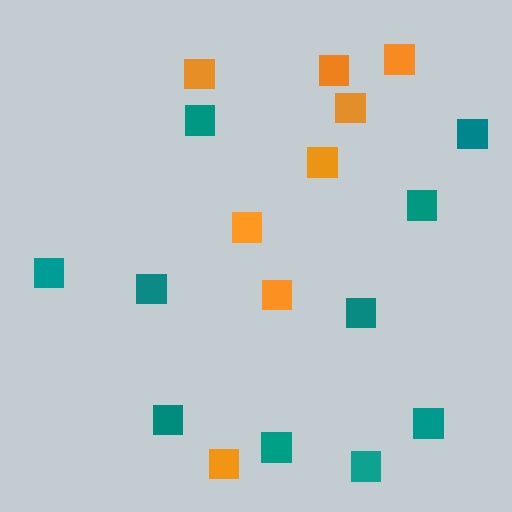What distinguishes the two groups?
There are 2 groups: one group of orange squares (8) and one group of teal squares (10).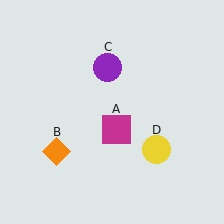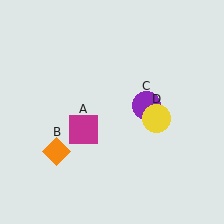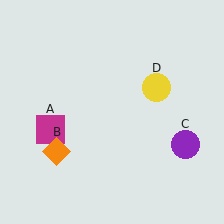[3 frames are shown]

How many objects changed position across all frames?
3 objects changed position: magenta square (object A), purple circle (object C), yellow circle (object D).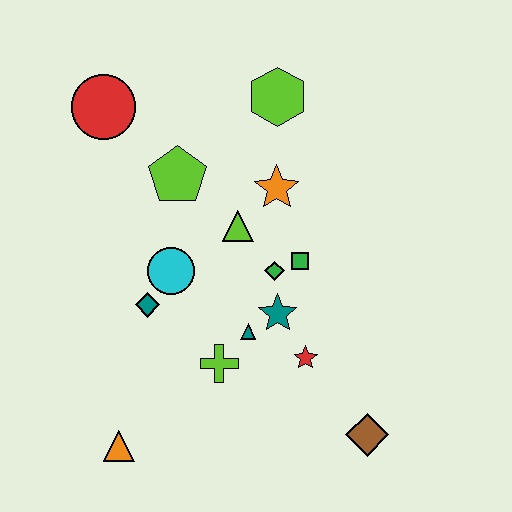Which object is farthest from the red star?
The red circle is farthest from the red star.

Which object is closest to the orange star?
The lime triangle is closest to the orange star.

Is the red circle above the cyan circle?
Yes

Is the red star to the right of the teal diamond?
Yes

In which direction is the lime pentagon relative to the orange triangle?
The lime pentagon is above the orange triangle.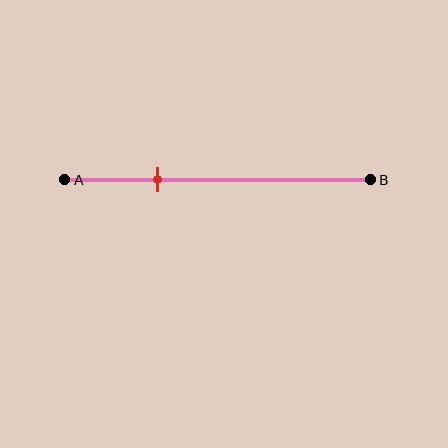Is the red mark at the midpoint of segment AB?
No, the mark is at about 30% from A, not at the 50% midpoint.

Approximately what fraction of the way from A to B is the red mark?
The red mark is approximately 30% of the way from A to B.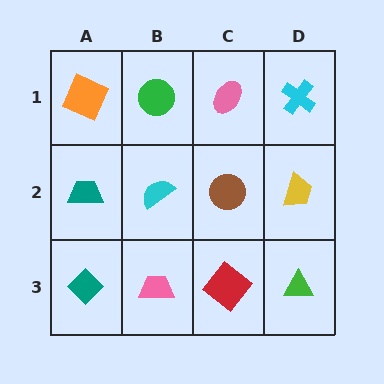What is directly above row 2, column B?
A green circle.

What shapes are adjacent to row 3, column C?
A brown circle (row 2, column C), a pink trapezoid (row 3, column B), a green triangle (row 3, column D).